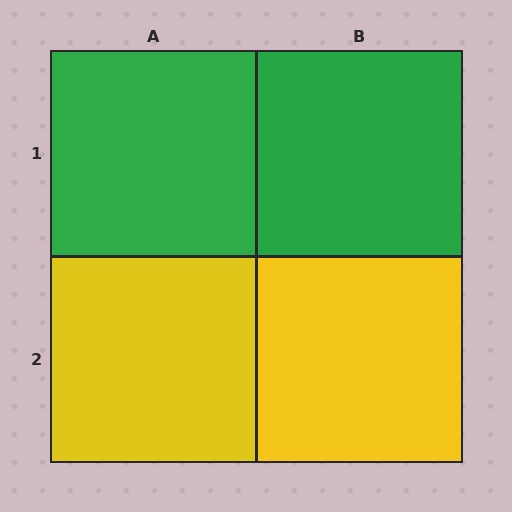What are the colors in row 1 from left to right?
Green, green.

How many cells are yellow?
2 cells are yellow.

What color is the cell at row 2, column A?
Yellow.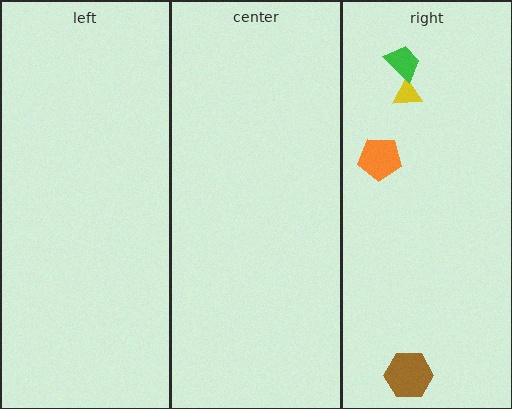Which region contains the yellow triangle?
The right region.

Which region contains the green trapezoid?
The right region.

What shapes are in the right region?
The orange pentagon, the brown hexagon, the yellow triangle, the green trapezoid.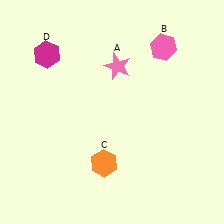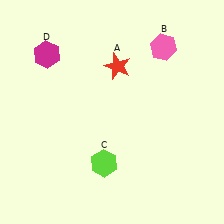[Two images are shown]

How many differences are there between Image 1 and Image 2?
There are 2 differences between the two images.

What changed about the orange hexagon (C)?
In Image 1, C is orange. In Image 2, it changed to lime.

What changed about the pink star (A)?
In Image 1, A is pink. In Image 2, it changed to red.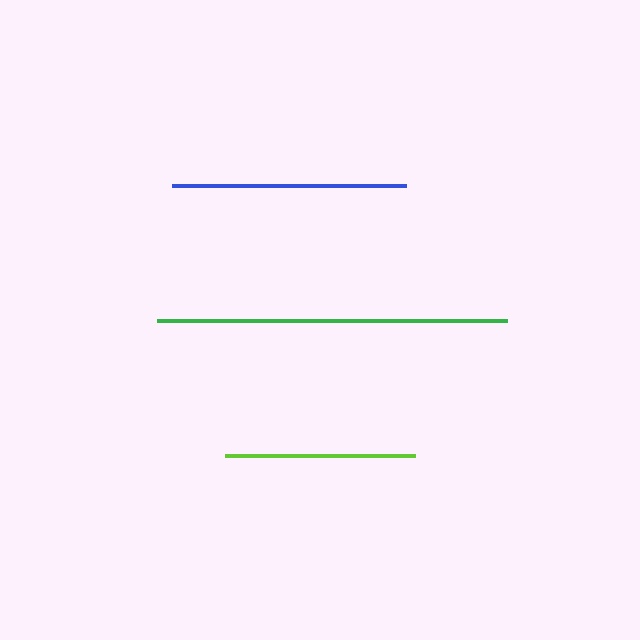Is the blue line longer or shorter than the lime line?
The blue line is longer than the lime line.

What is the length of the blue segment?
The blue segment is approximately 234 pixels long.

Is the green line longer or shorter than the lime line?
The green line is longer than the lime line.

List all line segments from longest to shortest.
From longest to shortest: green, blue, lime.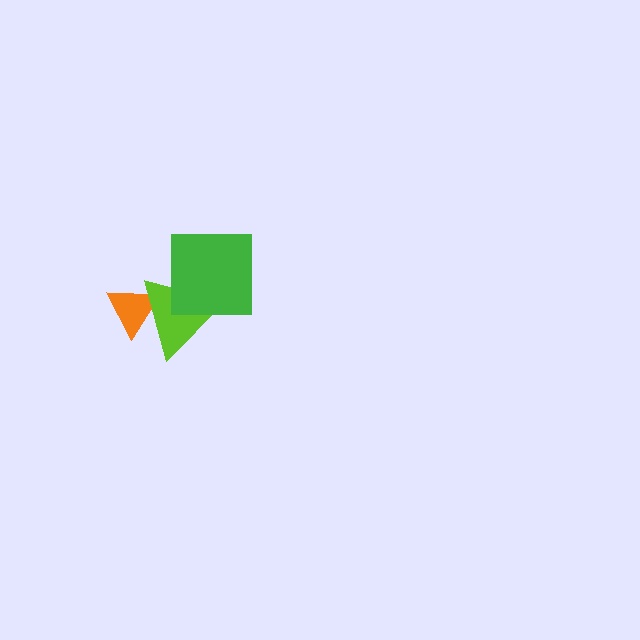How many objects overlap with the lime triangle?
2 objects overlap with the lime triangle.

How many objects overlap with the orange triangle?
1 object overlaps with the orange triangle.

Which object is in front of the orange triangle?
The lime triangle is in front of the orange triangle.